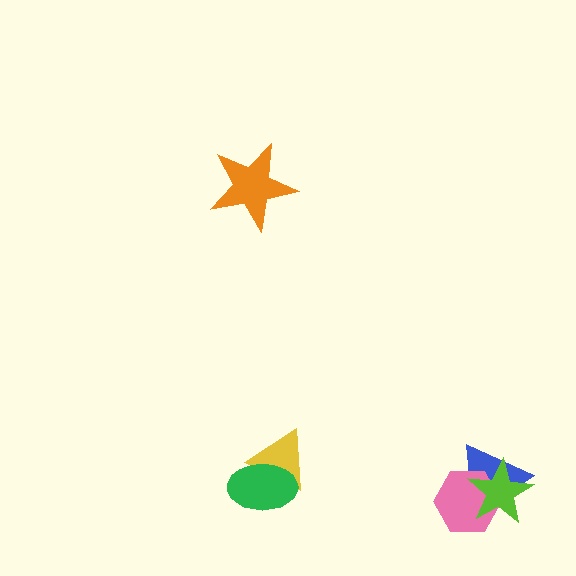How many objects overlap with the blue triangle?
2 objects overlap with the blue triangle.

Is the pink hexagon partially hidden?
Yes, it is partially covered by another shape.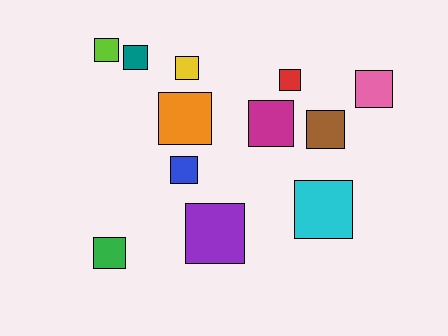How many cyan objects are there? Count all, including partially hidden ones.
There is 1 cyan object.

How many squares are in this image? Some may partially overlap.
There are 12 squares.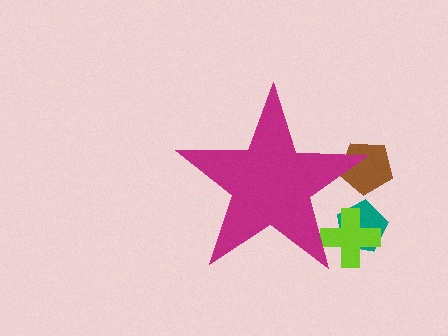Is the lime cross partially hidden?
Yes, the lime cross is partially hidden behind the magenta star.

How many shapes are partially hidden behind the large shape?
3 shapes are partially hidden.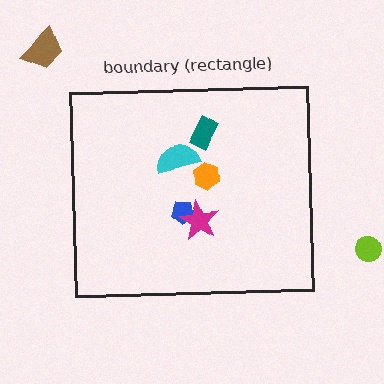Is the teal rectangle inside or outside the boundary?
Inside.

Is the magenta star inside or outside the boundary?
Inside.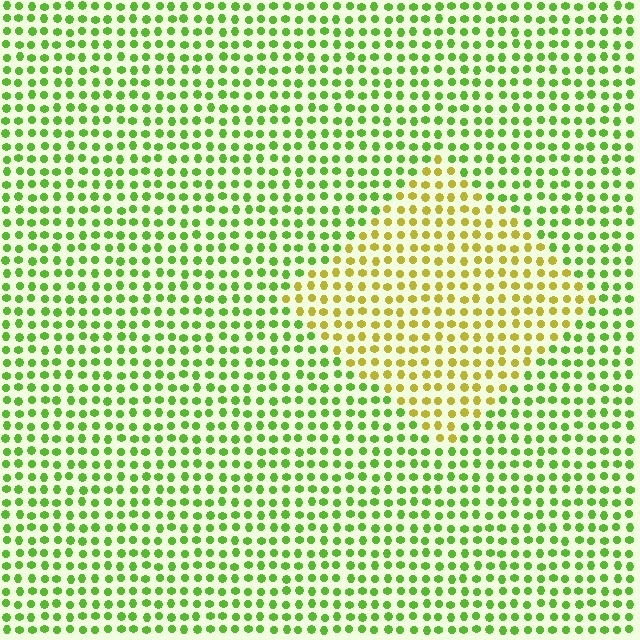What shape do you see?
I see a diamond.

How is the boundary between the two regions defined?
The boundary is defined purely by a slight shift in hue (about 46 degrees). Spacing, size, and orientation are identical on both sides.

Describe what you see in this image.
The image is filled with small lime elements in a uniform arrangement. A diamond-shaped region is visible where the elements are tinted to a slightly different hue, forming a subtle color boundary.